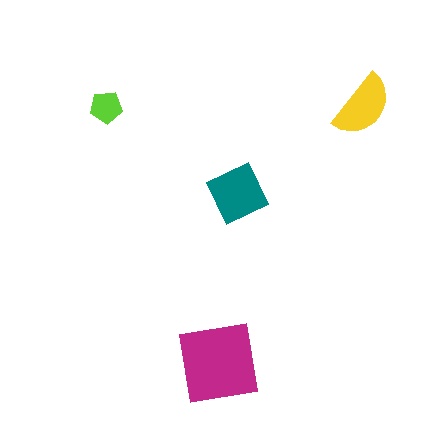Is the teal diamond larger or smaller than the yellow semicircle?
Larger.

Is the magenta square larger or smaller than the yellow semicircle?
Larger.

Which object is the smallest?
The lime pentagon.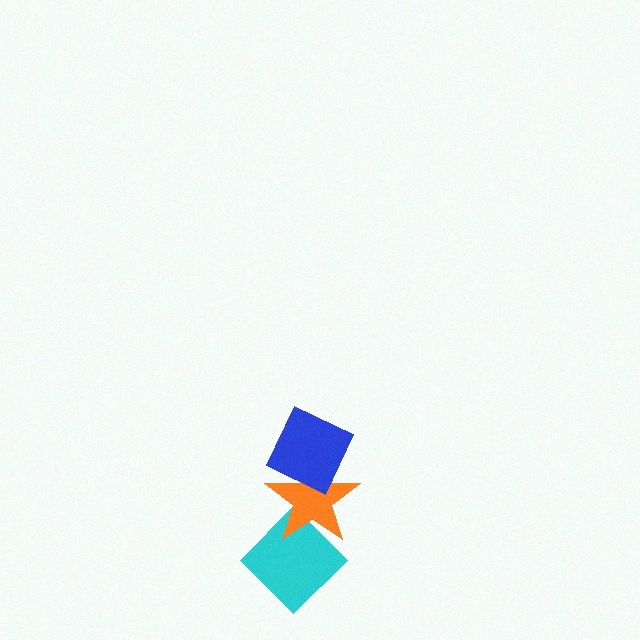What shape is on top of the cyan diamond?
The orange star is on top of the cyan diamond.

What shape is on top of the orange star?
The blue diamond is on top of the orange star.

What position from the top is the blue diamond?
The blue diamond is 1st from the top.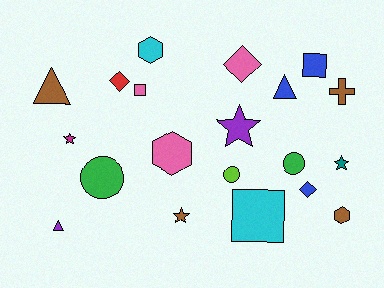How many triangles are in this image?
There are 3 triangles.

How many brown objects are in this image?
There are 4 brown objects.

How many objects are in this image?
There are 20 objects.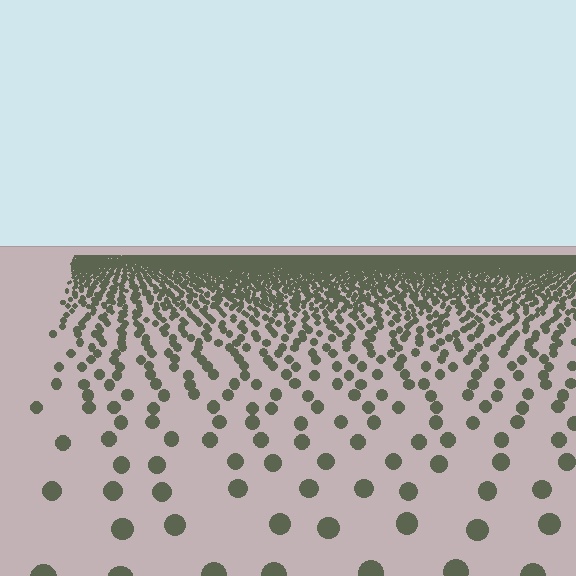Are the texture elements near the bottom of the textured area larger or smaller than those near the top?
Larger. Near the bottom, elements are closer to the viewer and appear at a bigger on-screen size.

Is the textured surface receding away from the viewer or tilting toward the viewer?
The surface is receding away from the viewer. Texture elements get smaller and denser toward the top.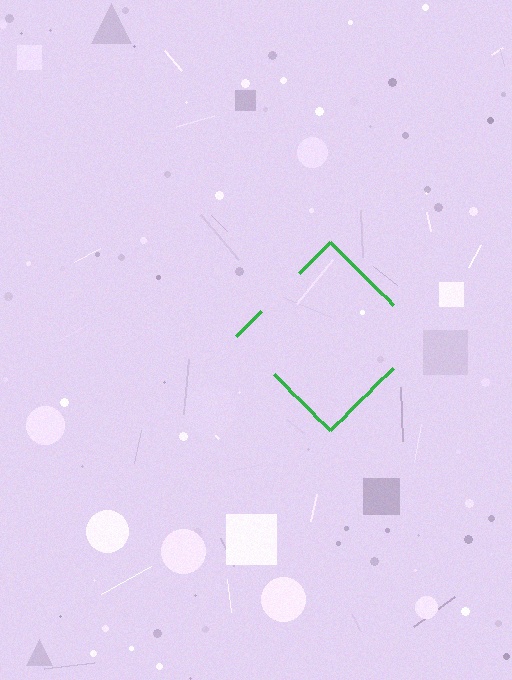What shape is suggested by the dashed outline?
The dashed outline suggests a diamond.